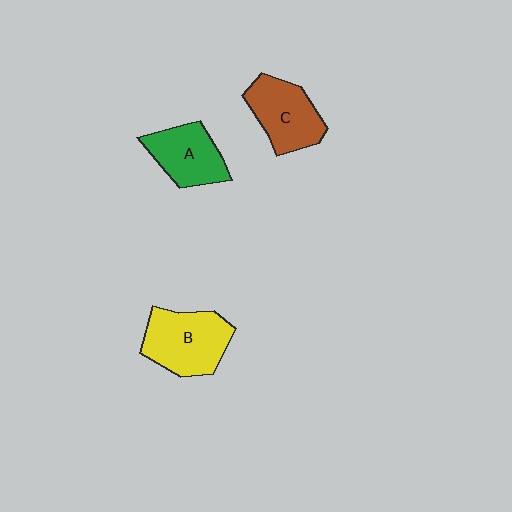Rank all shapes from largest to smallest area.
From largest to smallest: B (yellow), C (brown), A (green).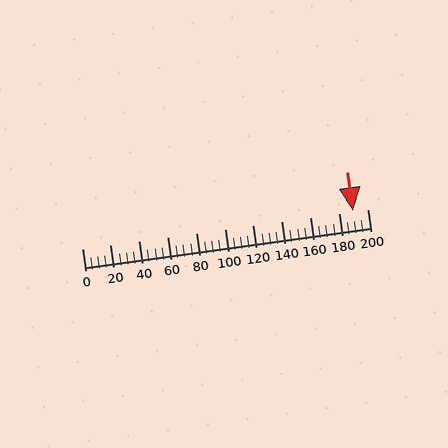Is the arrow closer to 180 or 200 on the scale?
The arrow is closer to 200.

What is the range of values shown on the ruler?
The ruler shows values from 0 to 200.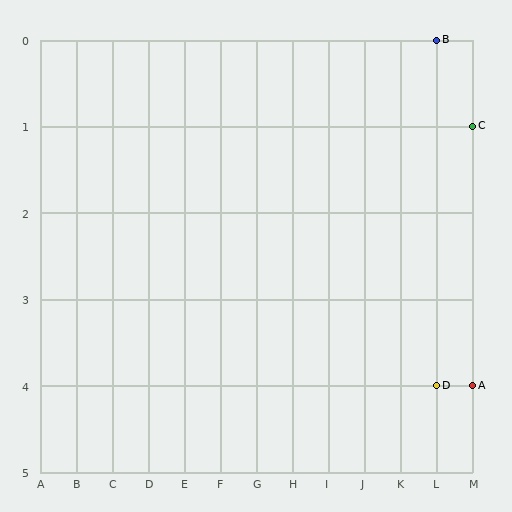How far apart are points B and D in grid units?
Points B and D are 4 rows apart.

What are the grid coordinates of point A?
Point A is at grid coordinates (M, 4).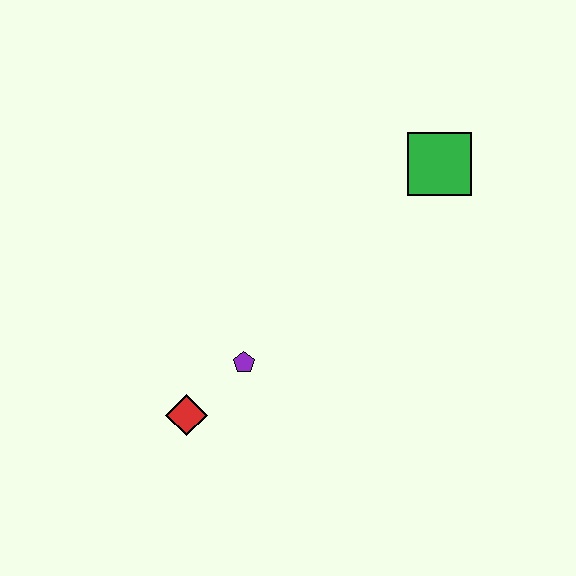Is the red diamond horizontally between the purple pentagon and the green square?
No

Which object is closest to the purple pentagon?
The red diamond is closest to the purple pentagon.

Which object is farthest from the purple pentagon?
The green square is farthest from the purple pentagon.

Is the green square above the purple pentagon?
Yes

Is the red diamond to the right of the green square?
No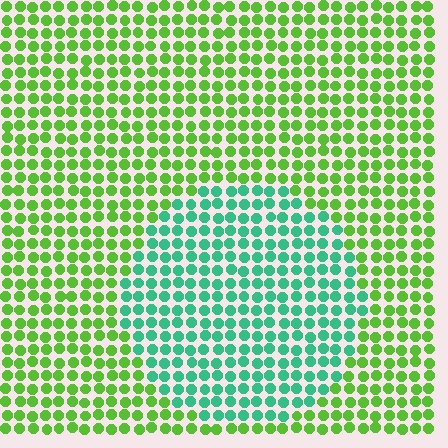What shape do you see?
I see a circle.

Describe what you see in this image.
The image is filled with small lime elements in a uniform arrangement. A circle-shaped region is visible where the elements are tinted to a slightly different hue, forming a subtle color boundary.